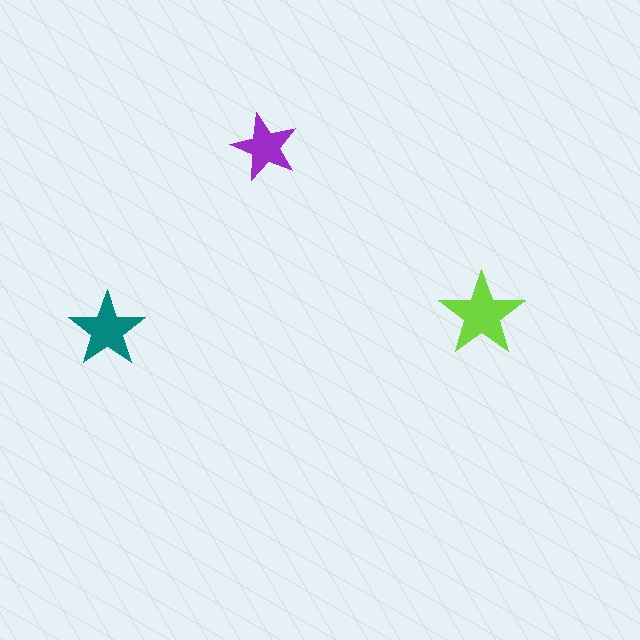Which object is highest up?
The purple star is topmost.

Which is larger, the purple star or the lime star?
The lime one.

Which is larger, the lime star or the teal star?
The lime one.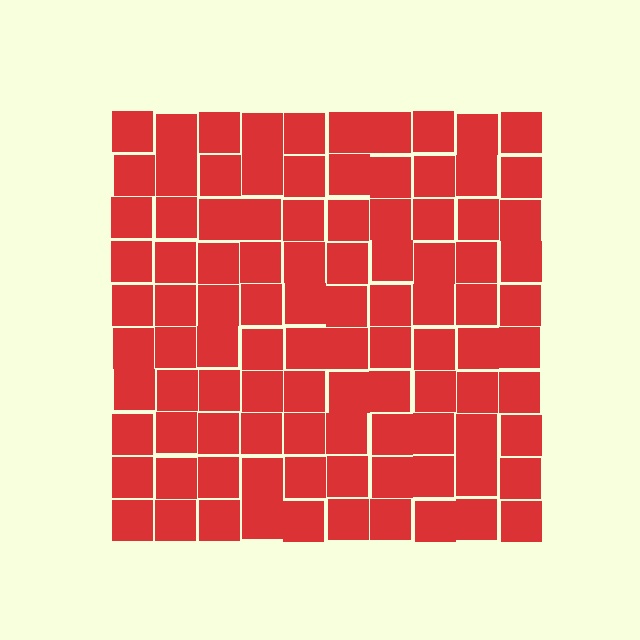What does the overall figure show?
The overall figure shows a square.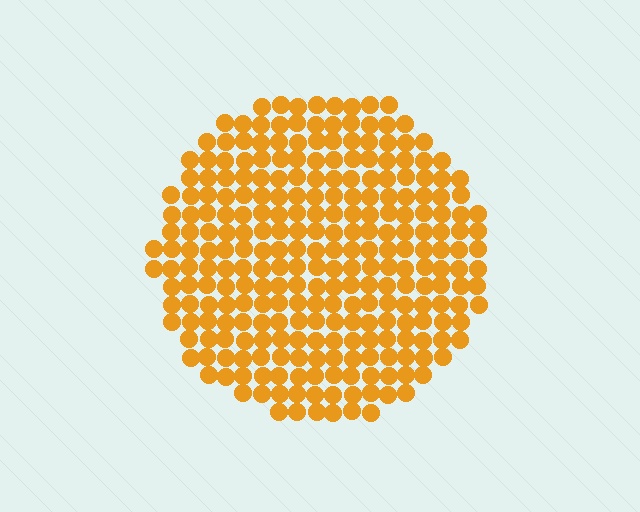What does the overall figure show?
The overall figure shows a circle.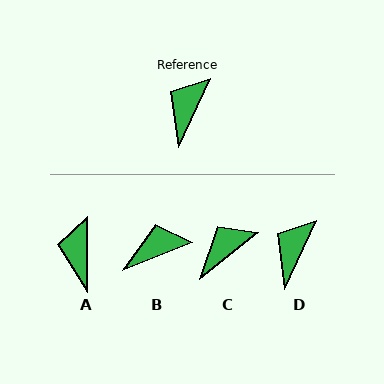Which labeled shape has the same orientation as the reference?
D.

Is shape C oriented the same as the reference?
No, it is off by about 27 degrees.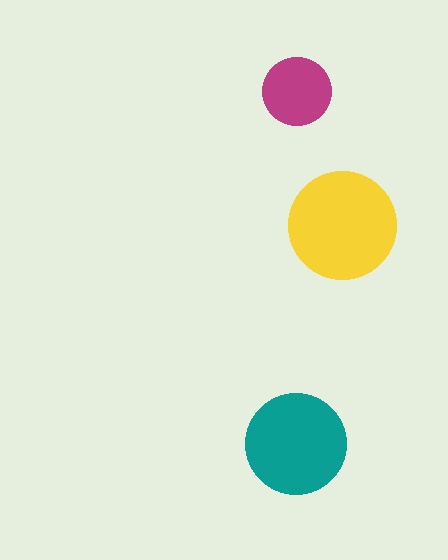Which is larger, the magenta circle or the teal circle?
The teal one.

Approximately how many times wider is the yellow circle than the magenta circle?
About 1.5 times wider.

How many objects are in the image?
There are 3 objects in the image.